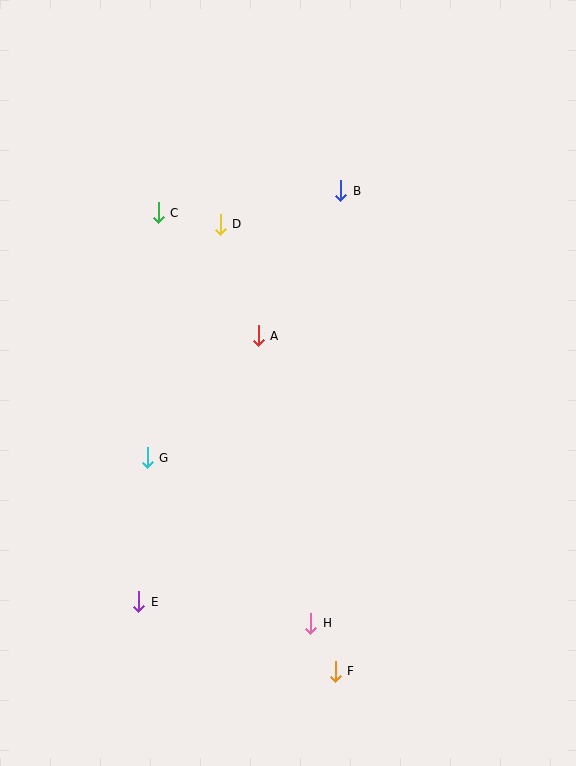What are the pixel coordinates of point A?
Point A is at (258, 336).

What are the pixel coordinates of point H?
Point H is at (311, 623).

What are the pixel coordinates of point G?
Point G is at (147, 458).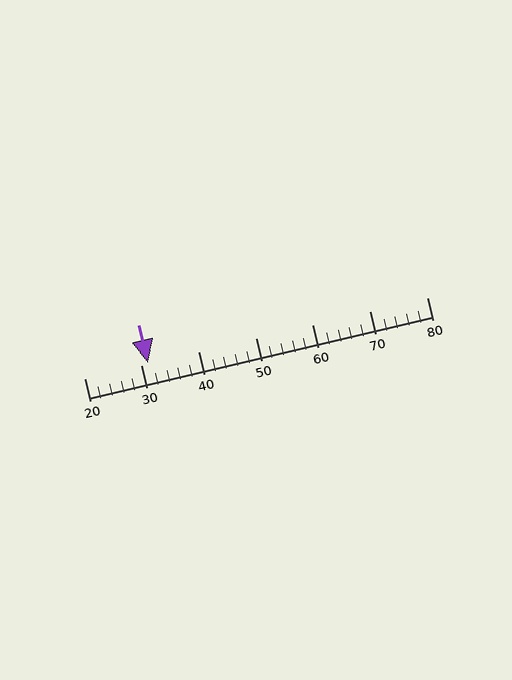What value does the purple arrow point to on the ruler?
The purple arrow points to approximately 31.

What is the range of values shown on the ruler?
The ruler shows values from 20 to 80.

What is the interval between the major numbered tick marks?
The major tick marks are spaced 10 units apart.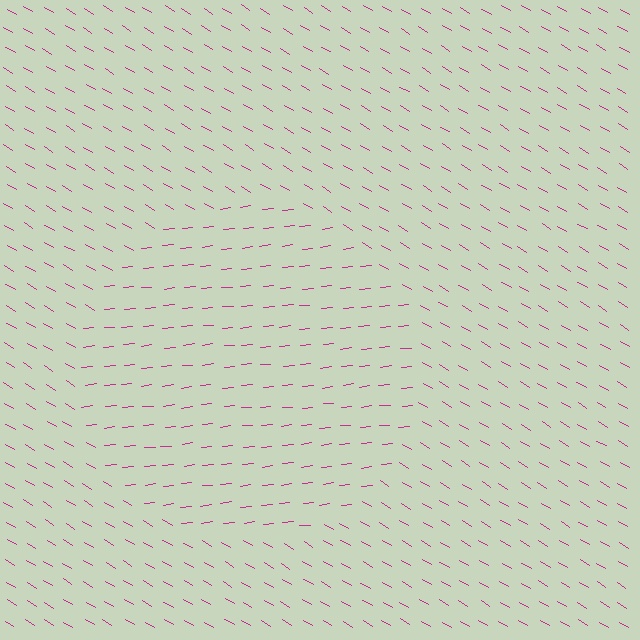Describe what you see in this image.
The image is filled with small magenta line segments. A circle region in the image has lines oriented differently from the surrounding lines, creating a visible texture boundary.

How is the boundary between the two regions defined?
The boundary is defined purely by a change in line orientation (approximately 37 degrees difference). All lines are the same color and thickness.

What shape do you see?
I see a circle.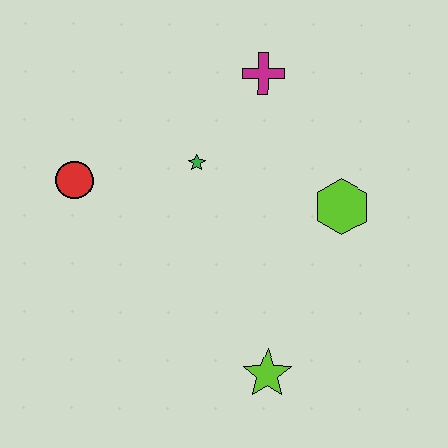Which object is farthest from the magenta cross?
The lime star is farthest from the magenta cross.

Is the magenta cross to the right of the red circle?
Yes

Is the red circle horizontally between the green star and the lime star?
No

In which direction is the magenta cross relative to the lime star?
The magenta cross is above the lime star.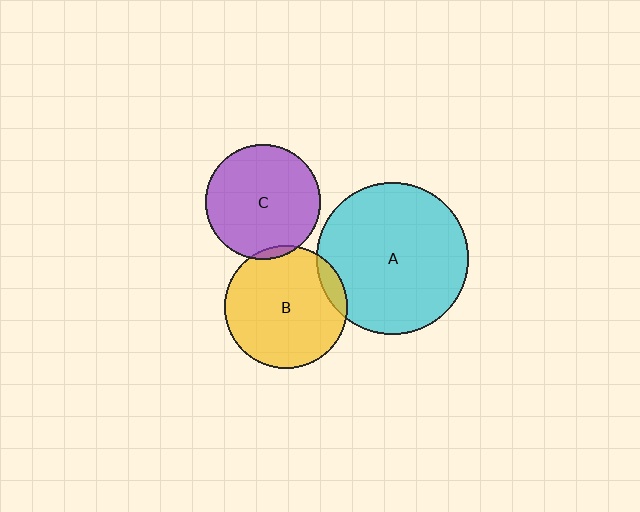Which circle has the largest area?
Circle A (cyan).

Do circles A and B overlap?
Yes.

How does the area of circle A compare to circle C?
Approximately 1.8 times.